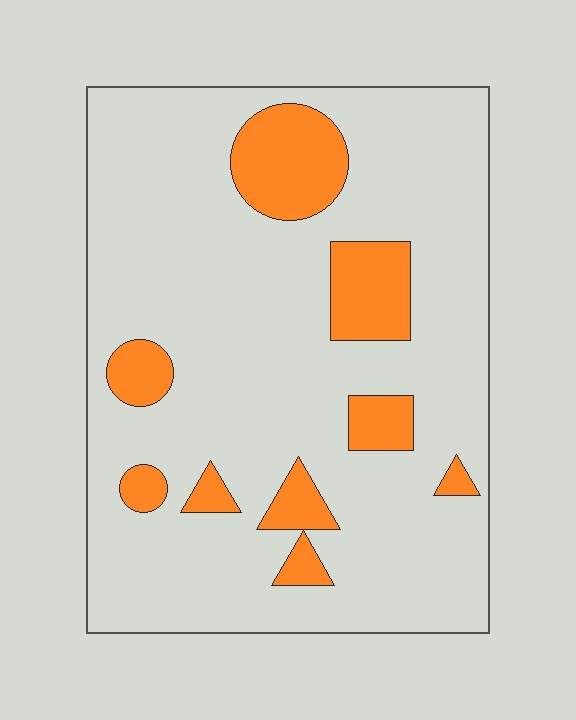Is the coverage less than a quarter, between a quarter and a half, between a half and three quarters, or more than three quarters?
Less than a quarter.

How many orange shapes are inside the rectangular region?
9.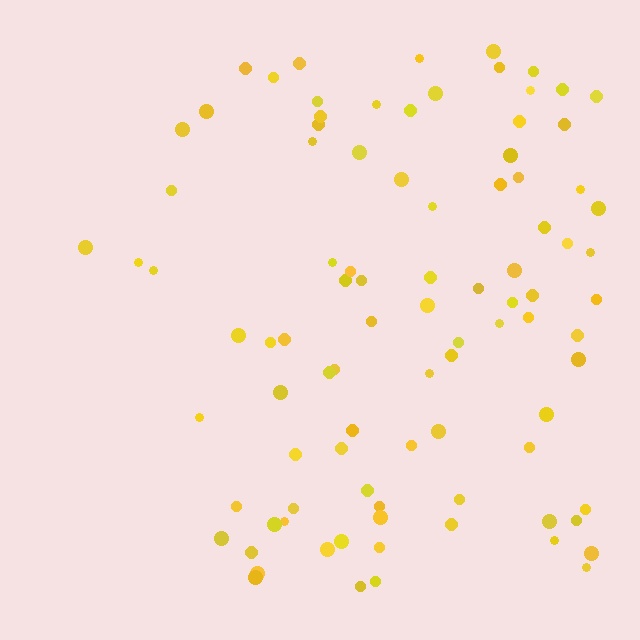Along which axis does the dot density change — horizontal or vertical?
Horizontal.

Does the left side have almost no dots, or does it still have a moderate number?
Still a moderate number, just noticeably fewer than the right.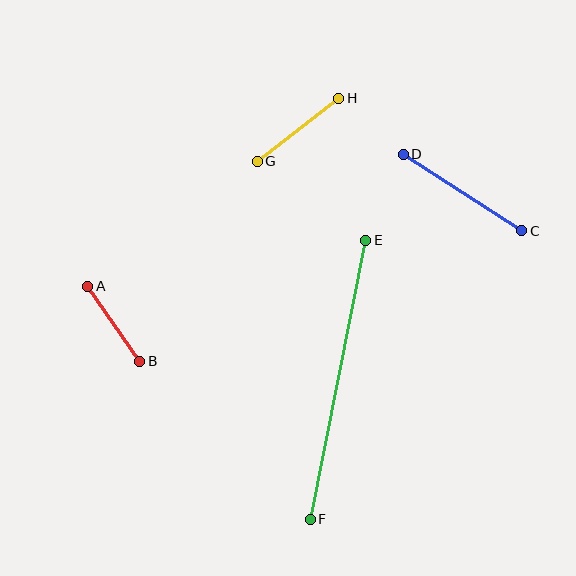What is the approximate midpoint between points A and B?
The midpoint is at approximately (114, 324) pixels.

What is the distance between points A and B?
The distance is approximately 91 pixels.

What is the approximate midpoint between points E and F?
The midpoint is at approximately (338, 380) pixels.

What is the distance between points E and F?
The distance is approximately 284 pixels.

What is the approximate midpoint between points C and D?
The midpoint is at approximately (462, 192) pixels.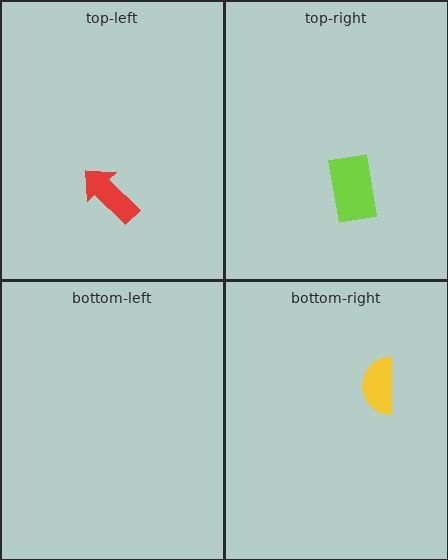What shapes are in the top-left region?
The red arrow.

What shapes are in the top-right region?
The lime rectangle.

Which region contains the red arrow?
The top-left region.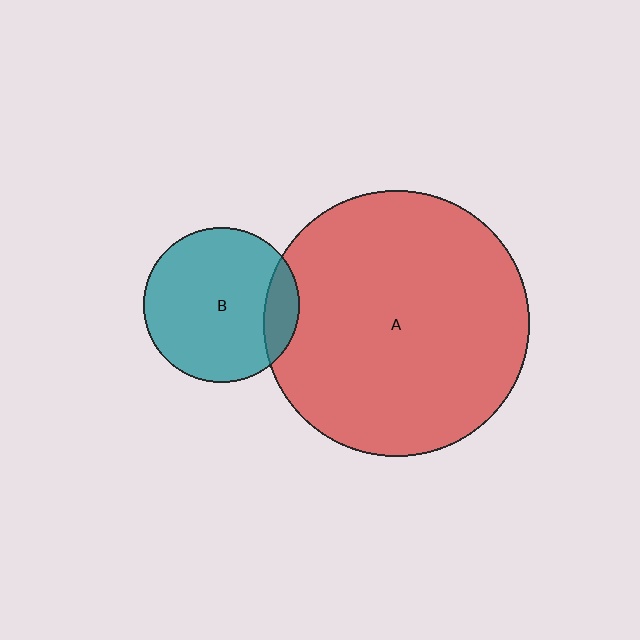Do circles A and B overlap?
Yes.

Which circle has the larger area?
Circle A (red).